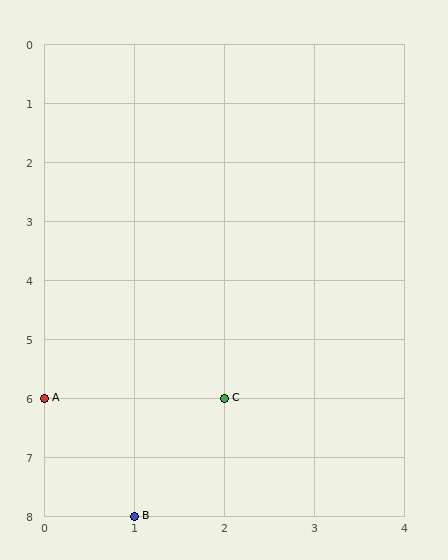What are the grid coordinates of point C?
Point C is at grid coordinates (2, 6).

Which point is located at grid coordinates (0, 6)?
Point A is at (0, 6).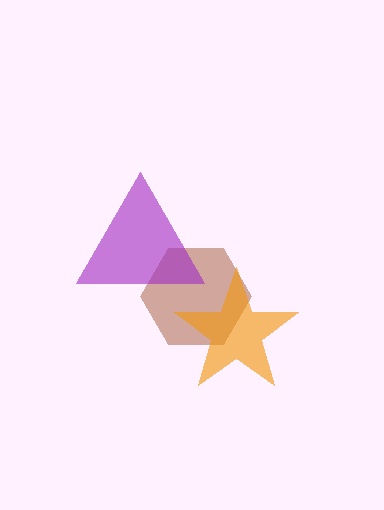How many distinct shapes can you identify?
There are 3 distinct shapes: a brown hexagon, an orange star, a purple triangle.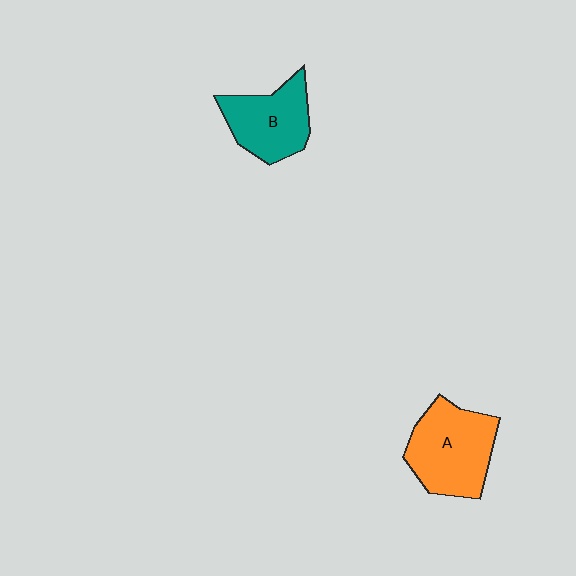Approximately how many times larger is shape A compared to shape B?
Approximately 1.3 times.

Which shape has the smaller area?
Shape B (teal).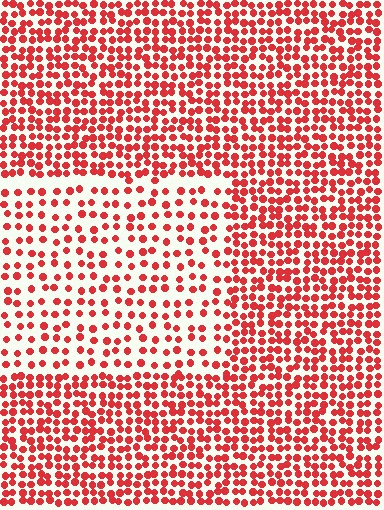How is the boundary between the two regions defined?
The boundary is defined by a change in element density (approximately 1.9x ratio). All elements are the same color, size, and shape.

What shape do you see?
I see a rectangle.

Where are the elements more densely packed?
The elements are more densely packed outside the rectangle boundary.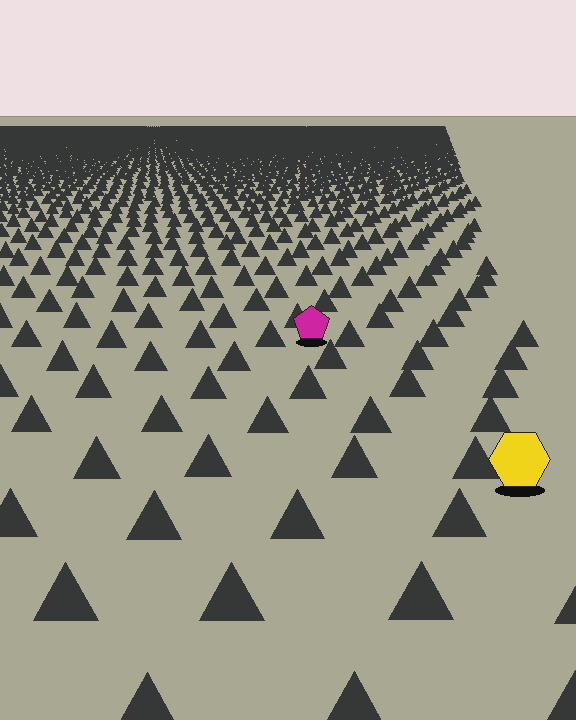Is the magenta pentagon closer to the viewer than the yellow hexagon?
No. The yellow hexagon is closer — you can tell from the texture gradient: the ground texture is coarser near it.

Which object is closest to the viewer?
The yellow hexagon is closest. The texture marks near it are larger and more spread out.